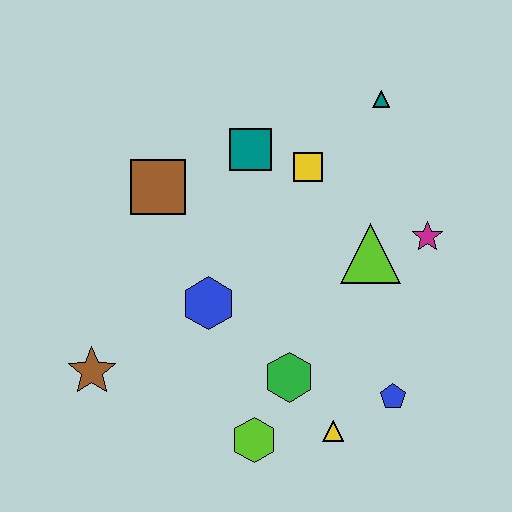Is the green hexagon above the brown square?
No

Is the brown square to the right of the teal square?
No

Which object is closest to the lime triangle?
The magenta star is closest to the lime triangle.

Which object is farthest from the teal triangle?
The brown star is farthest from the teal triangle.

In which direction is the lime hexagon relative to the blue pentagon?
The lime hexagon is to the left of the blue pentagon.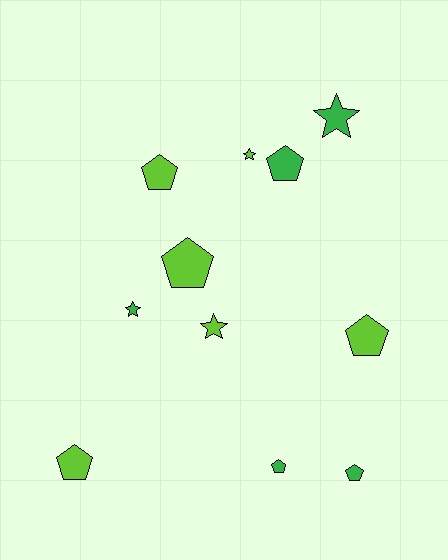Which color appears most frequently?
Lime, with 6 objects.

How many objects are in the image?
There are 11 objects.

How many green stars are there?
There are 2 green stars.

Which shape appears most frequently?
Pentagon, with 7 objects.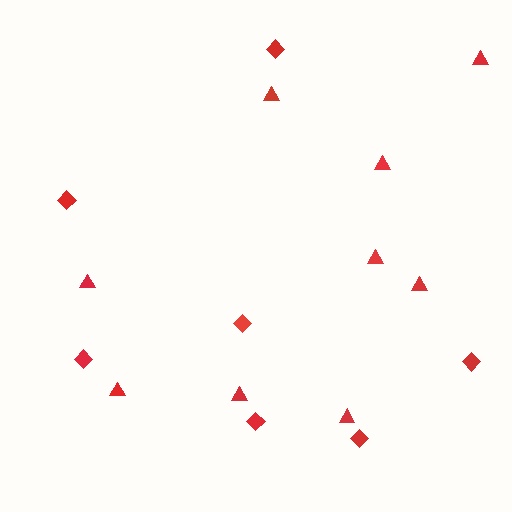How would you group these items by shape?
There are 2 groups: one group of diamonds (7) and one group of triangles (9).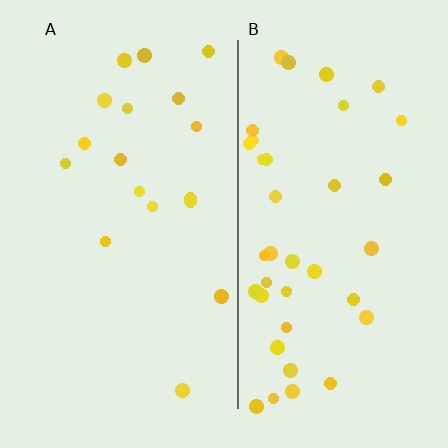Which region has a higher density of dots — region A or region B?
B (the right).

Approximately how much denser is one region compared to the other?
Approximately 2.2× — region B over region A.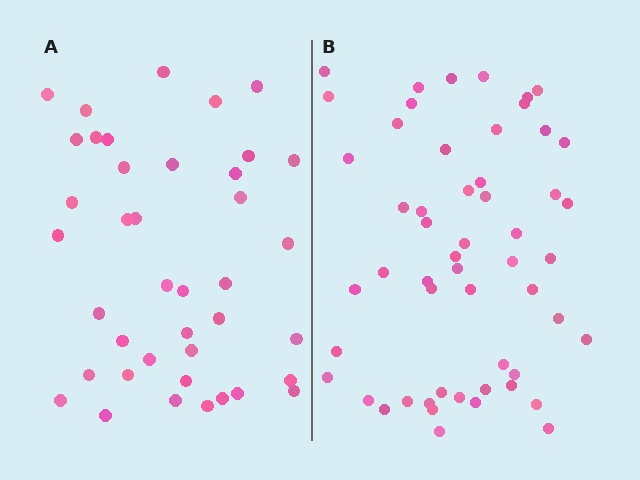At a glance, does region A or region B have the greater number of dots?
Region B (the right region) has more dots.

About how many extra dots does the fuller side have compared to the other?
Region B has approximately 15 more dots than region A.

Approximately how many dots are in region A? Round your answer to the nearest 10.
About 40 dots.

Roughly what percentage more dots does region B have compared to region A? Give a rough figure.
About 35% more.